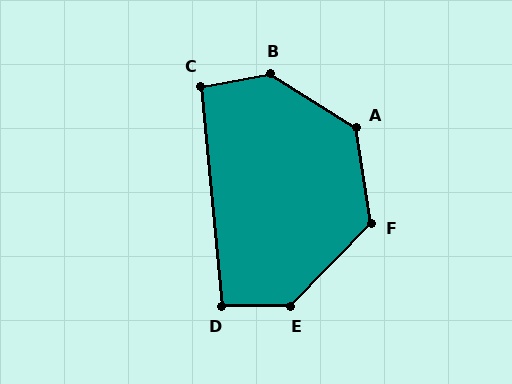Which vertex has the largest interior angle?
B, at approximately 138 degrees.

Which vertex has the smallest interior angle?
C, at approximately 95 degrees.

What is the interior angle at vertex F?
Approximately 127 degrees (obtuse).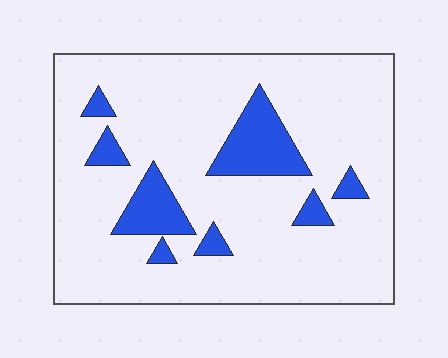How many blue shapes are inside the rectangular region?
8.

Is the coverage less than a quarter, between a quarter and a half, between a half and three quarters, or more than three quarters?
Less than a quarter.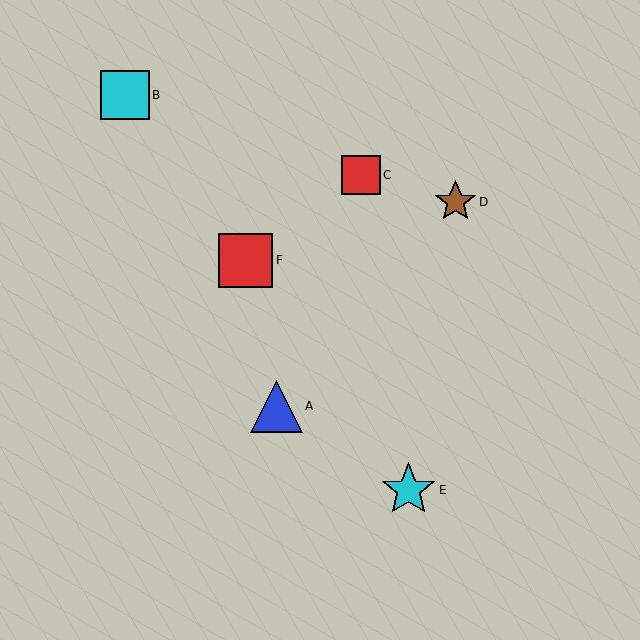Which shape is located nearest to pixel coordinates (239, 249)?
The red square (labeled F) at (246, 260) is nearest to that location.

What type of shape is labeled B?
Shape B is a cyan square.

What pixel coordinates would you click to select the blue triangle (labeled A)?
Click at (277, 406) to select the blue triangle A.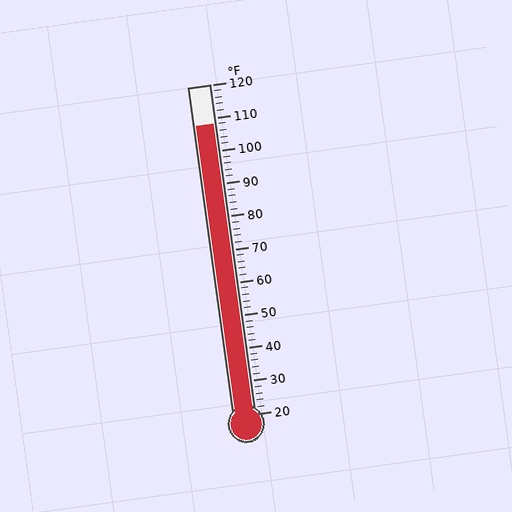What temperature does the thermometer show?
The thermometer shows approximately 108°F.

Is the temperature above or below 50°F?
The temperature is above 50°F.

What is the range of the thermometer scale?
The thermometer scale ranges from 20°F to 120°F.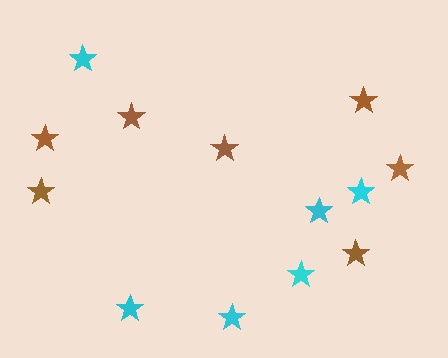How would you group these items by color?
There are 2 groups: one group of cyan stars (6) and one group of brown stars (7).